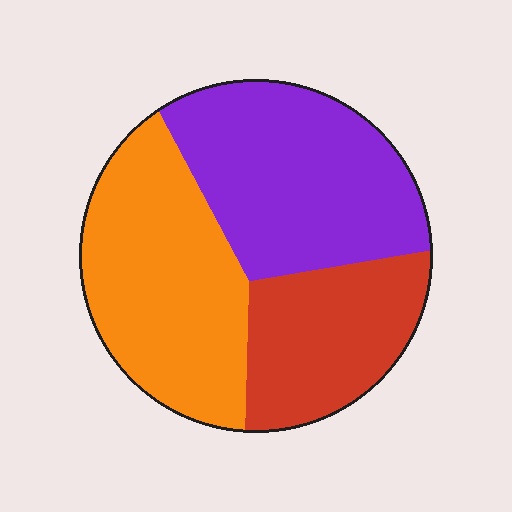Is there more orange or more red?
Orange.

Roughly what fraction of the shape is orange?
Orange covers about 35% of the shape.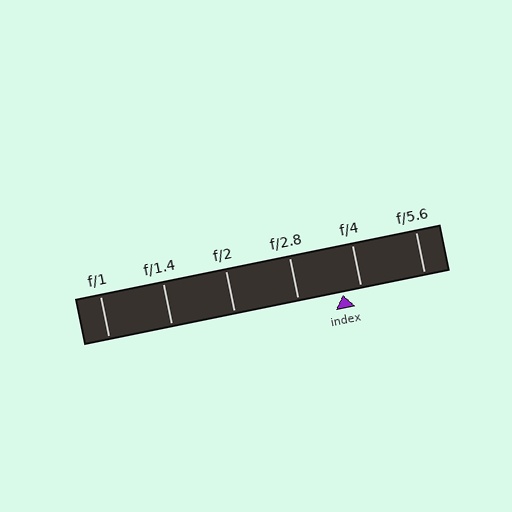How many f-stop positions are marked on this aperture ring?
There are 6 f-stop positions marked.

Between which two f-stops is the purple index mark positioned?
The index mark is between f/2.8 and f/4.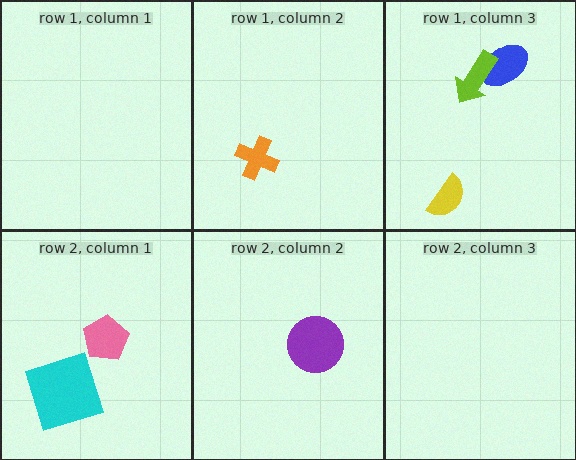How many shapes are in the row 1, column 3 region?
3.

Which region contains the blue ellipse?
The row 1, column 3 region.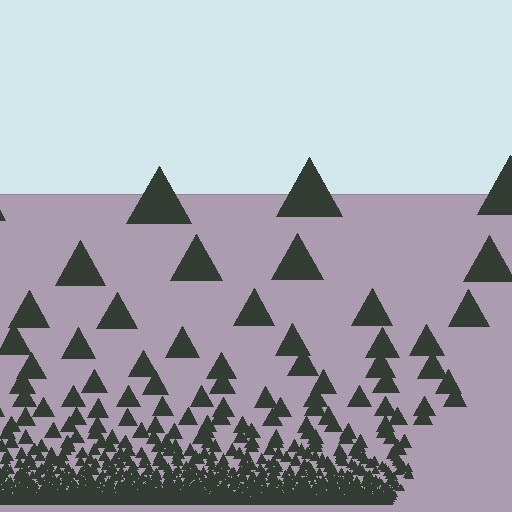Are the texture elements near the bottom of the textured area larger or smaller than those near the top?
Smaller. The gradient is inverted — elements near the bottom are smaller and denser.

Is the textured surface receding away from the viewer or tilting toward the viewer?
The surface appears to tilt toward the viewer. Texture elements get larger and sparser toward the top.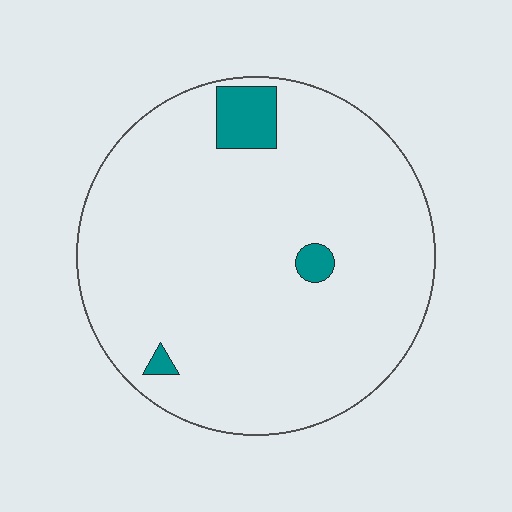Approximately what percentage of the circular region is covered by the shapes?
Approximately 5%.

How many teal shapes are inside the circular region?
3.